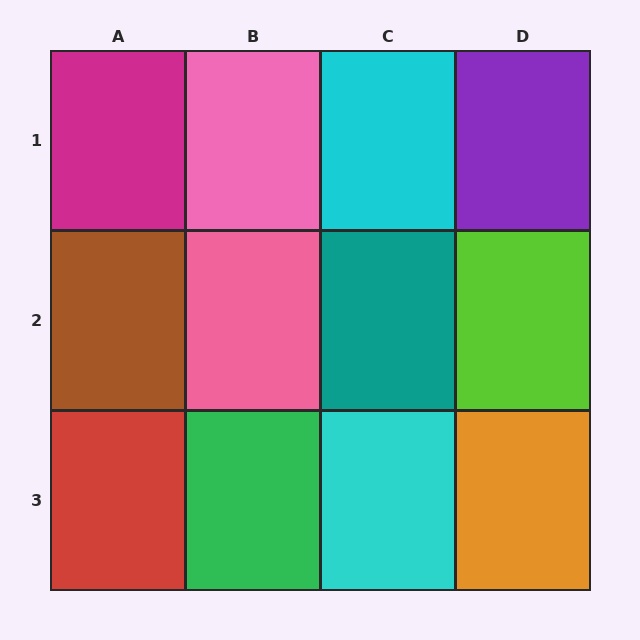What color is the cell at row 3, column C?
Cyan.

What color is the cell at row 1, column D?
Purple.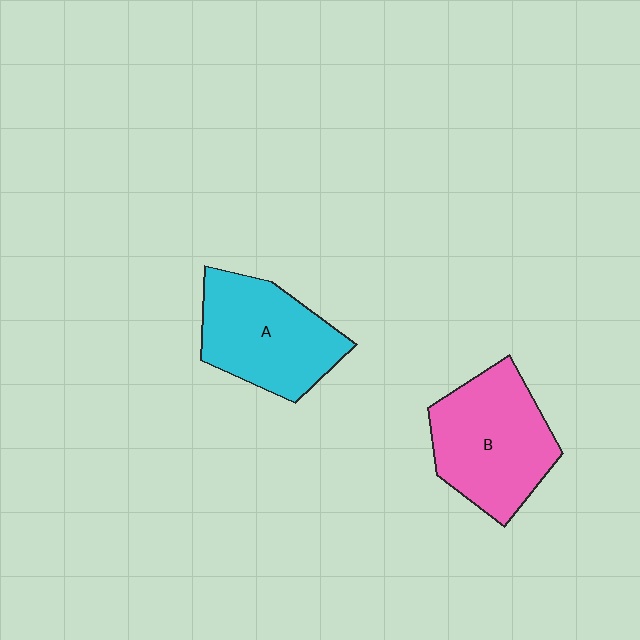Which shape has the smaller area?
Shape A (cyan).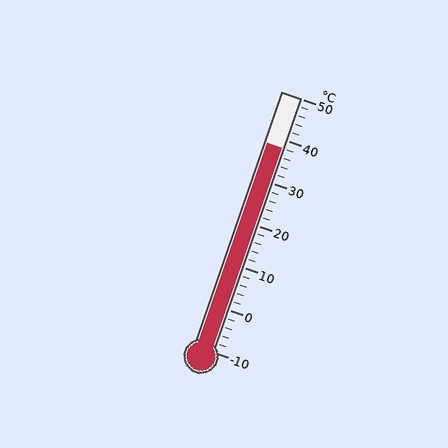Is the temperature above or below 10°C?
The temperature is above 10°C.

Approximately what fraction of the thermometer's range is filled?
The thermometer is filled to approximately 80% of its range.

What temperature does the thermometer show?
The thermometer shows approximately 38°C.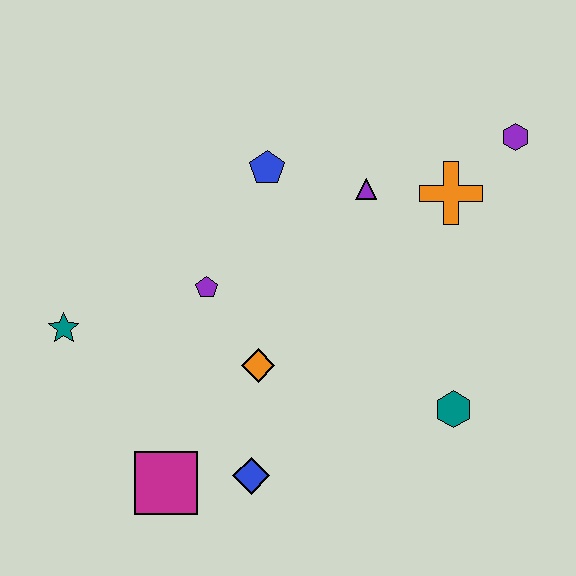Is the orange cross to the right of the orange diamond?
Yes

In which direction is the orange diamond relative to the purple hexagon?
The orange diamond is to the left of the purple hexagon.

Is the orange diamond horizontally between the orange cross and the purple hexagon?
No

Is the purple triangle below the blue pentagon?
Yes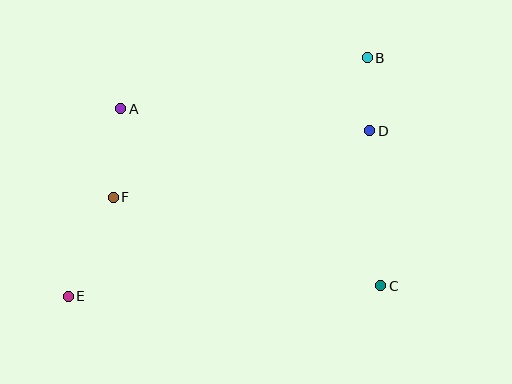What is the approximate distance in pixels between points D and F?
The distance between D and F is approximately 265 pixels.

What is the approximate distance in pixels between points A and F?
The distance between A and F is approximately 89 pixels.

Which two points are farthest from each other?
Points B and E are farthest from each other.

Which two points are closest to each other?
Points B and D are closest to each other.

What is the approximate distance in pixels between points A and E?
The distance between A and E is approximately 195 pixels.